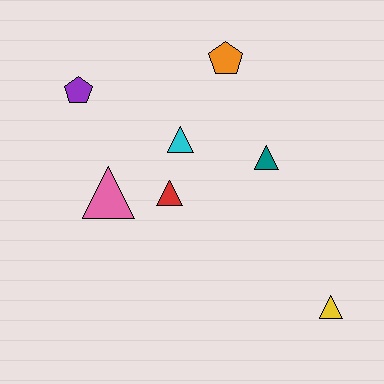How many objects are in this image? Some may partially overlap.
There are 7 objects.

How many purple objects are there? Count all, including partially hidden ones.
There is 1 purple object.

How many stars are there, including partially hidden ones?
There are no stars.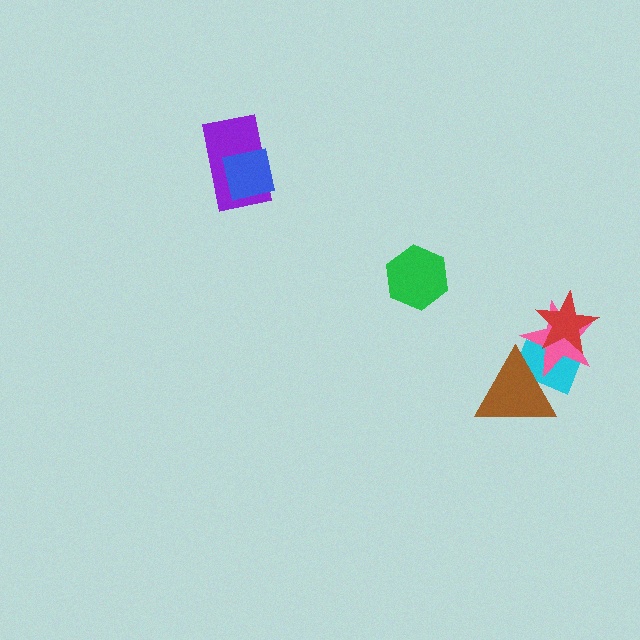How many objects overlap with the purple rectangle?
1 object overlaps with the purple rectangle.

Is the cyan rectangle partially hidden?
Yes, it is partially covered by another shape.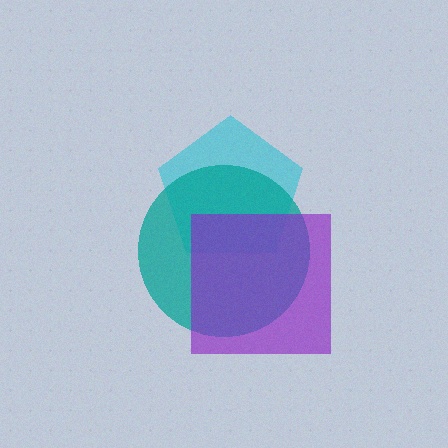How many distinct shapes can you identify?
There are 3 distinct shapes: a cyan pentagon, a teal circle, a purple square.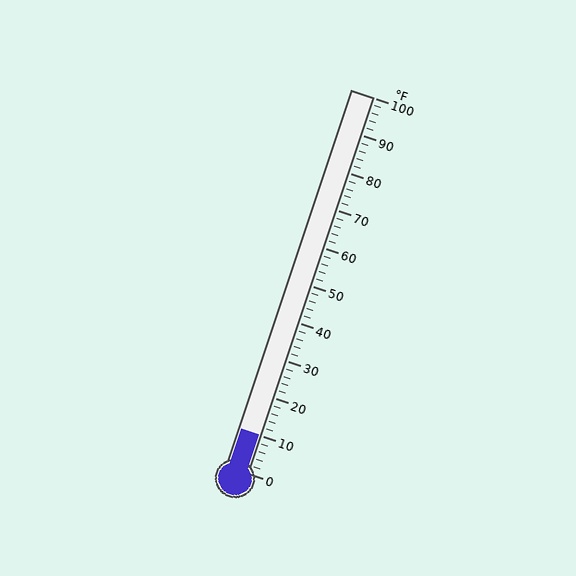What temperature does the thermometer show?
The thermometer shows approximately 10°F.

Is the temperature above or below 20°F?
The temperature is below 20°F.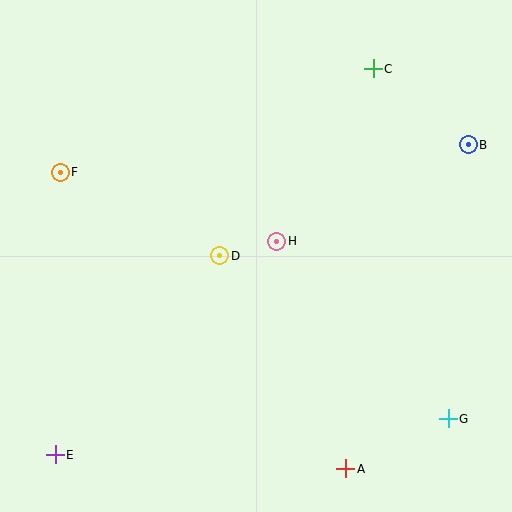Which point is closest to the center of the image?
Point H at (277, 241) is closest to the center.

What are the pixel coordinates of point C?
Point C is at (373, 69).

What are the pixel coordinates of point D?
Point D is at (220, 256).